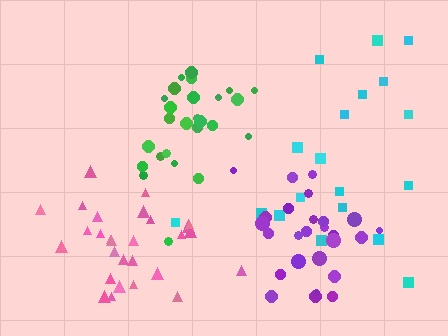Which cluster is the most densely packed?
Purple.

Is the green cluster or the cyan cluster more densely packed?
Green.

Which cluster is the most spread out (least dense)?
Cyan.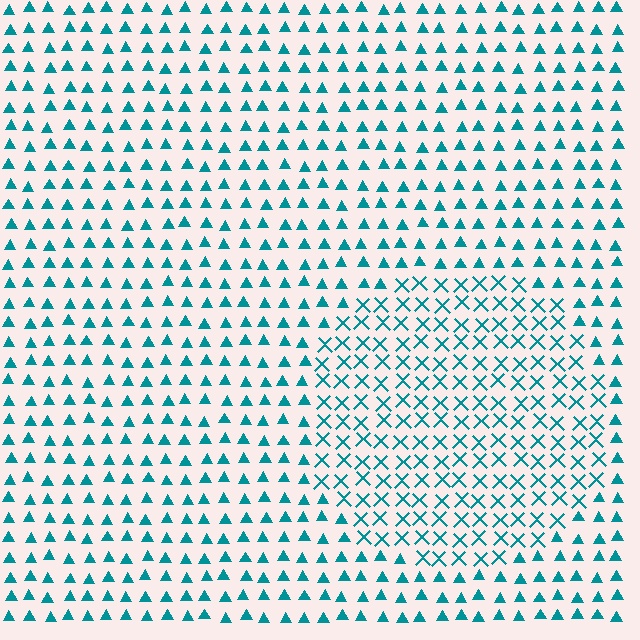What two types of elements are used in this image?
The image uses X marks inside the circle region and triangles outside it.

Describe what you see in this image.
The image is filled with small teal elements arranged in a uniform grid. A circle-shaped region contains X marks, while the surrounding area contains triangles. The boundary is defined purely by the change in element shape.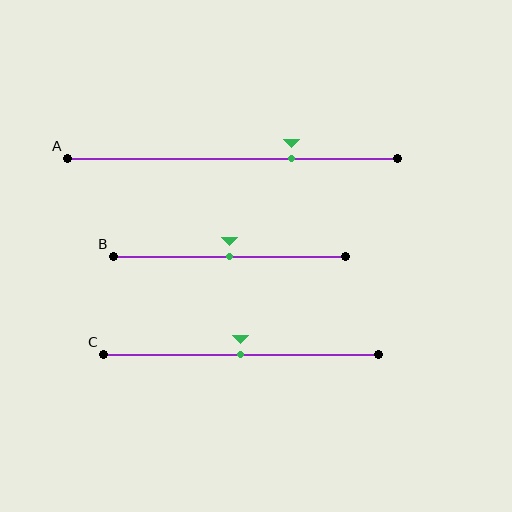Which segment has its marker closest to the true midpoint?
Segment B has its marker closest to the true midpoint.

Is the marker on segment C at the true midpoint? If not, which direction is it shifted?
Yes, the marker on segment C is at the true midpoint.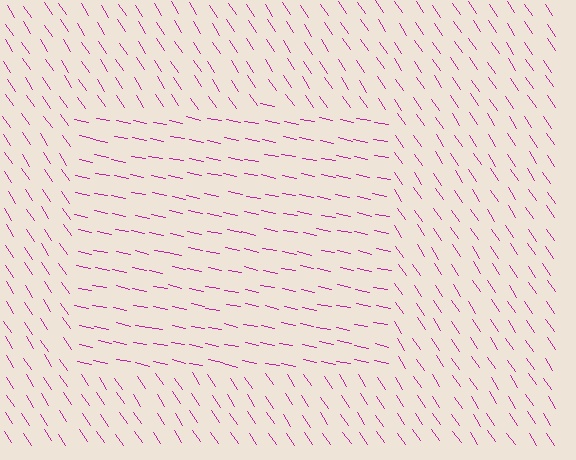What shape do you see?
I see a rectangle.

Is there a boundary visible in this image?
Yes, there is a texture boundary formed by a change in line orientation.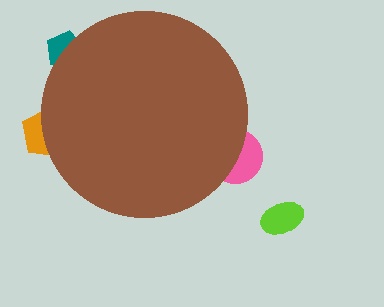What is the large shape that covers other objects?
A brown circle.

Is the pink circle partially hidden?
Yes, the pink circle is partially hidden behind the brown circle.